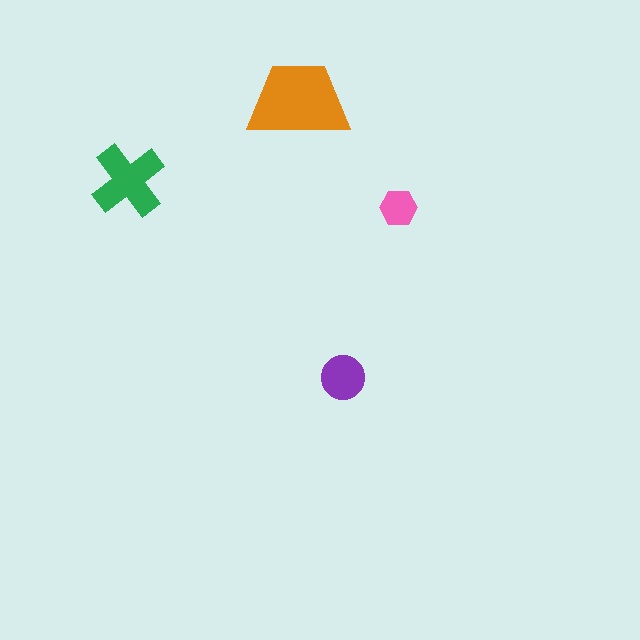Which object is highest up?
The orange trapezoid is topmost.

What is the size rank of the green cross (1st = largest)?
2nd.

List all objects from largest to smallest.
The orange trapezoid, the green cross, the purple circle, the pink hexagon.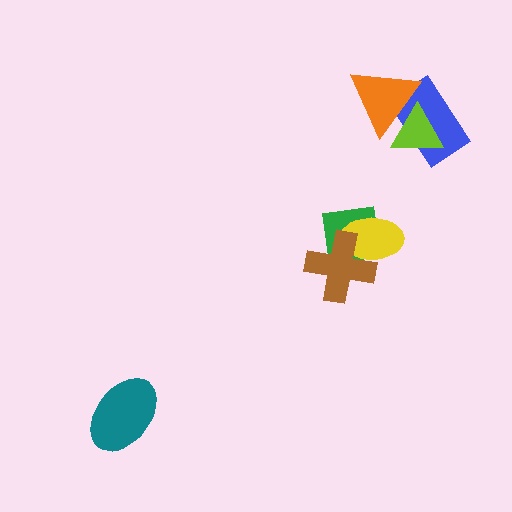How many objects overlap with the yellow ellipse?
2 objects overlap with the yellow ellipse.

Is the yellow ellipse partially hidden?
Yes, it is partially covered by another shape.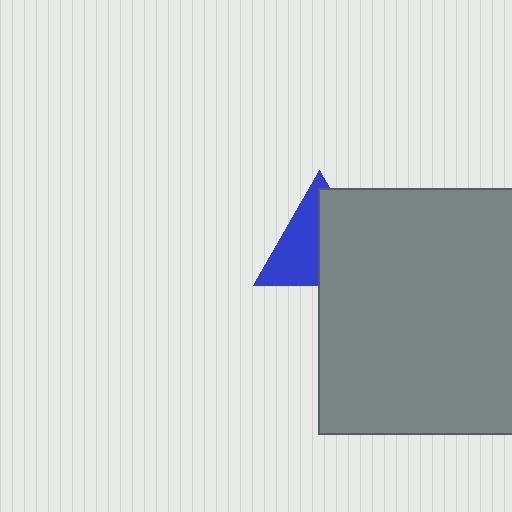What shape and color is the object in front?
The object in front is a gray square.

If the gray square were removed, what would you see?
You would see the complete blue triangle.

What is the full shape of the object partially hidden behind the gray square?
The partially hidden object is a blue triangle.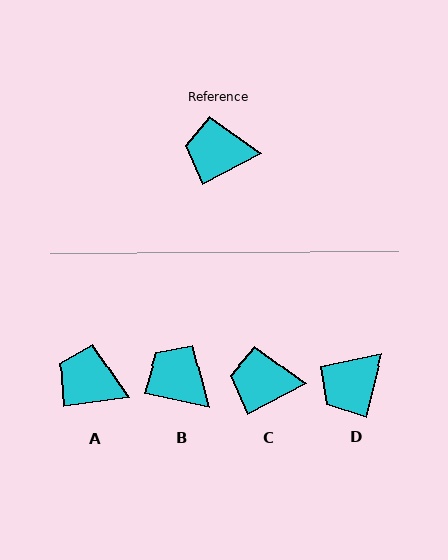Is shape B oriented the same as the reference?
No, it is off by about 40 degrees.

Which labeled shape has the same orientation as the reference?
C.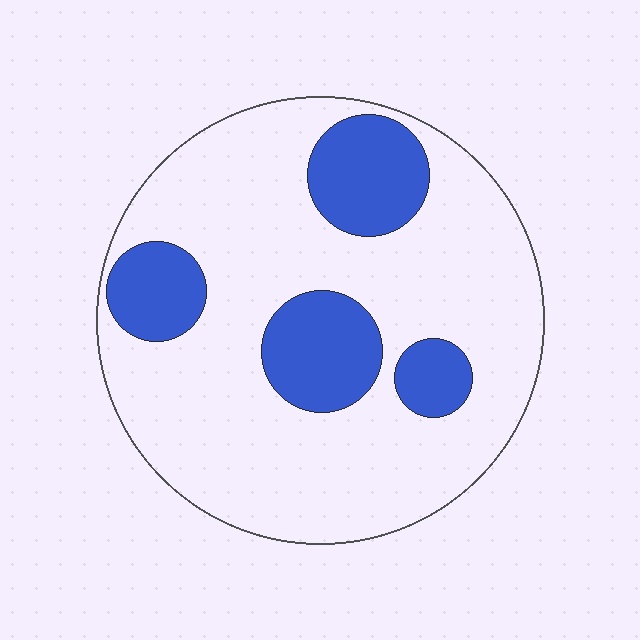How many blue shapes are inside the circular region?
4.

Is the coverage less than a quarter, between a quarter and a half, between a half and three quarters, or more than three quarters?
Less than a quarter.